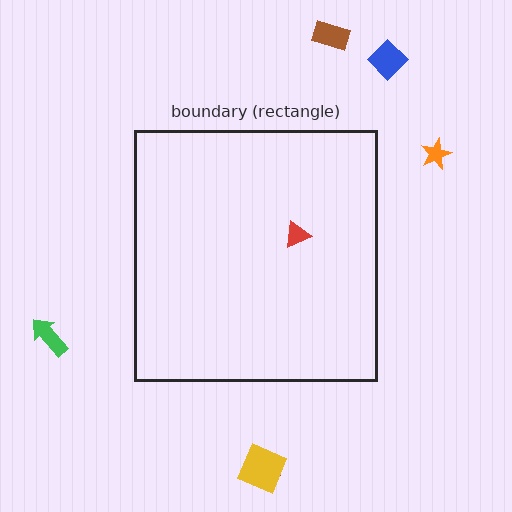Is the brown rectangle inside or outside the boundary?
Outside.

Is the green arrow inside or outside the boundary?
Outside.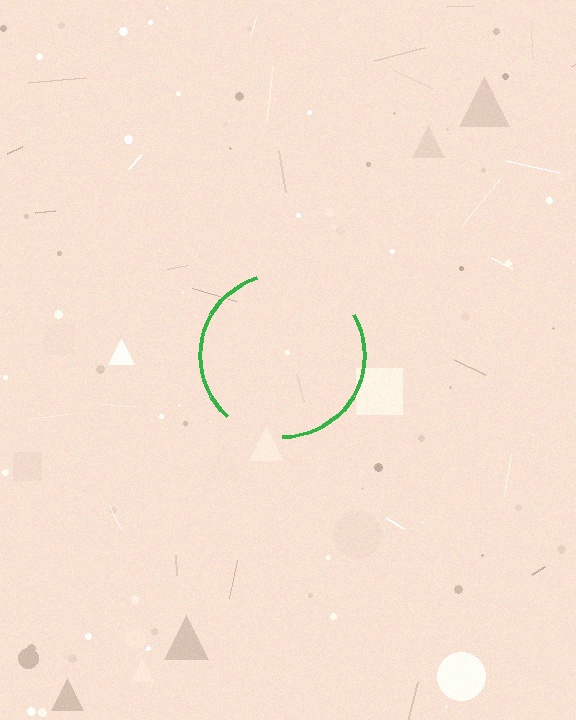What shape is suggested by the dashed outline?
The dashed outline suggests a circle.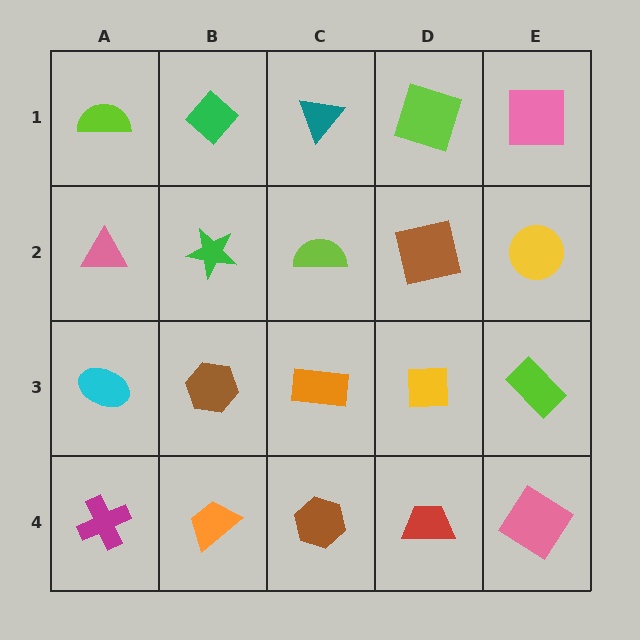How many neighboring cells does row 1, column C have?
3.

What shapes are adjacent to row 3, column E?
A yellow circle (row 2, column E), a pink diamond (row 4, column E), a yellow square (row 3, column D).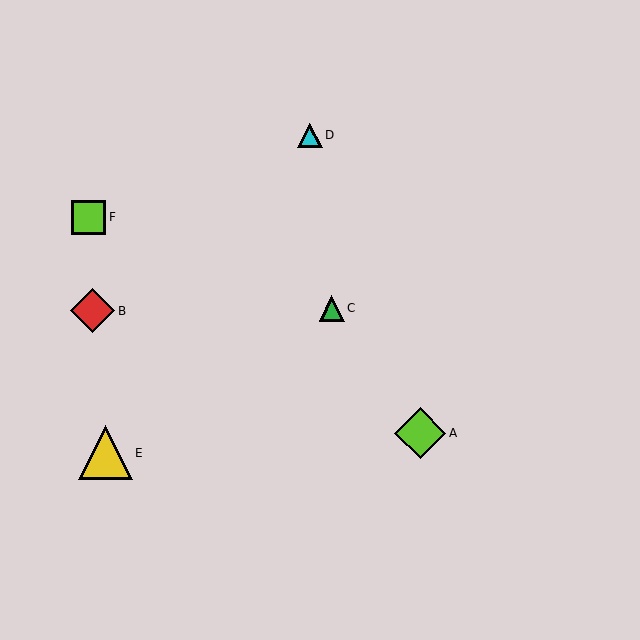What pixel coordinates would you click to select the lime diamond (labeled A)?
Click at (420, 433) to select the lime diamond A.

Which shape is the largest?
The yellow triangle (labeled E) is the largest.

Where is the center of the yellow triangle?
The center of the yellow triangle is at (105, 453).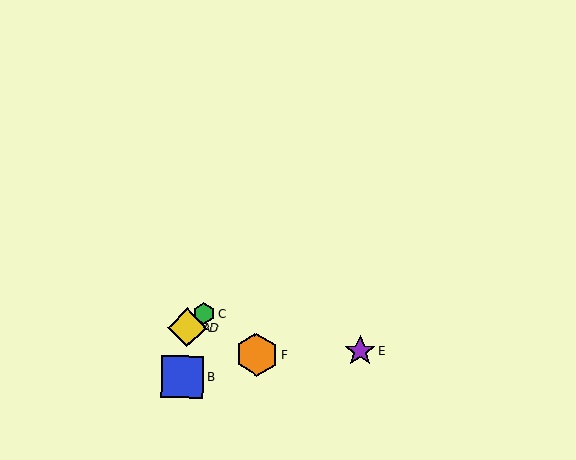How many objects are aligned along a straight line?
3 objects (A, C, D) are aligned along a straight line.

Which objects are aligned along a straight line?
Objects A, C, D are aligned along a straight line.